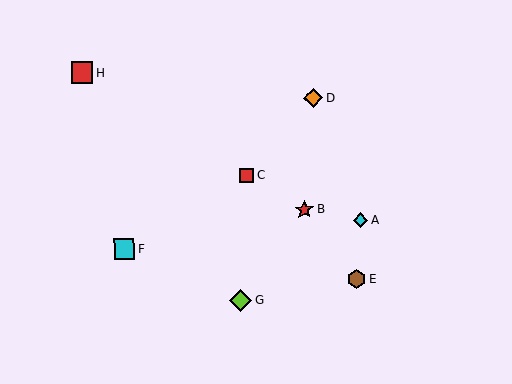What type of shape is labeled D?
Shape D is an orange diamond.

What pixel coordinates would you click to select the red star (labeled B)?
Click at (305, 210) to select the red star B.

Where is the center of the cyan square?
The center of the cyan square is at (124, 249).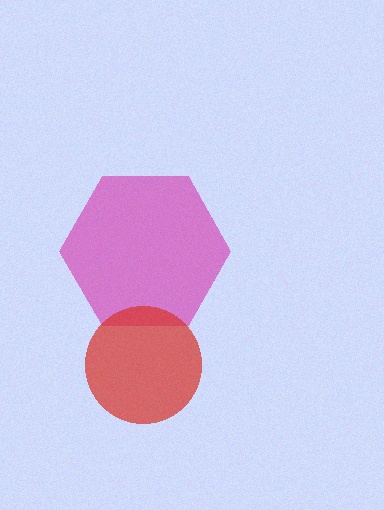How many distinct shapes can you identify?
There are 2 distinct shapes: a magenta hexagon, a red circle.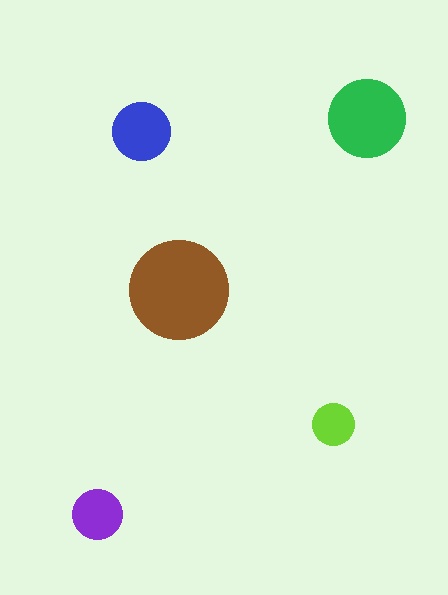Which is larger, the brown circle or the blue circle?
The brown one.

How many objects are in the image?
There are 5 objects in the image.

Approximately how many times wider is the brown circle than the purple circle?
About 2 times wider.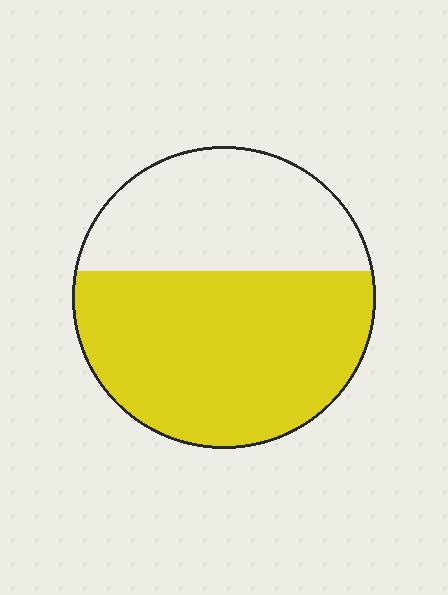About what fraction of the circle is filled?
About three fifths (3/5).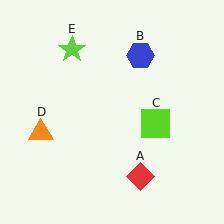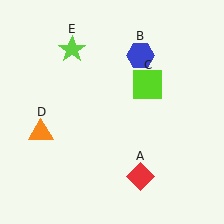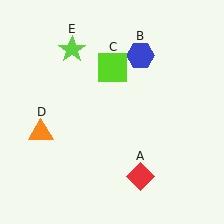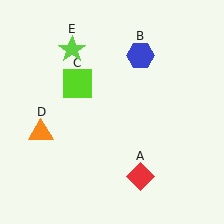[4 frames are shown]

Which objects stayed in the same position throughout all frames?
Red diamond (object A) and blue hexagon (object B) and orange triangle (object D) and lime star (object E) remained stationary.